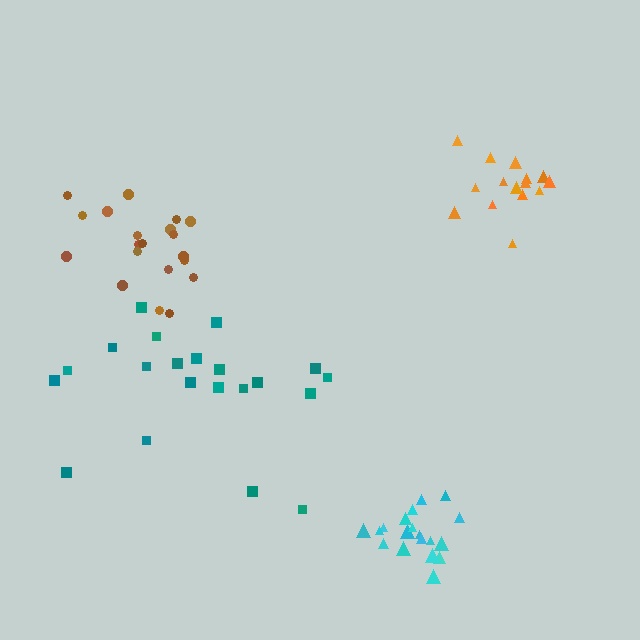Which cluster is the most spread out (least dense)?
Teal.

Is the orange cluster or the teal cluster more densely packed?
Orange.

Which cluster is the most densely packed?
Cyan.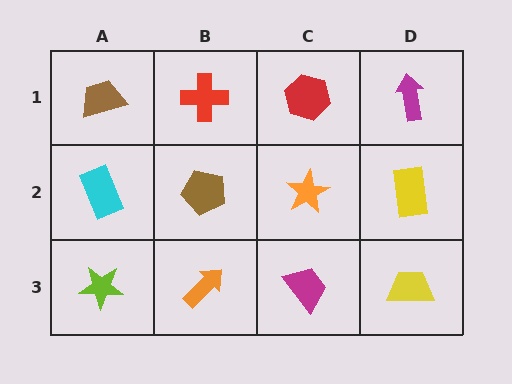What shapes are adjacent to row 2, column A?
A brown trapezoid (row 1, column A), a lime star (row 3, column A), a brown pentagon (row 2, column B).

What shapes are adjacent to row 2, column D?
A magenta arrow (row 1, column D), a yellow trapezoid (row 3, column D), an orange star (row 2, column C).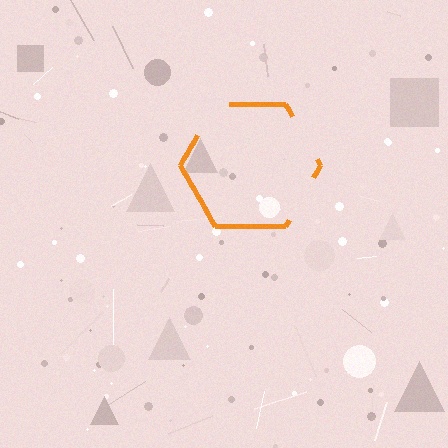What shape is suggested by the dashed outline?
The dashed outline suggests a hexagon.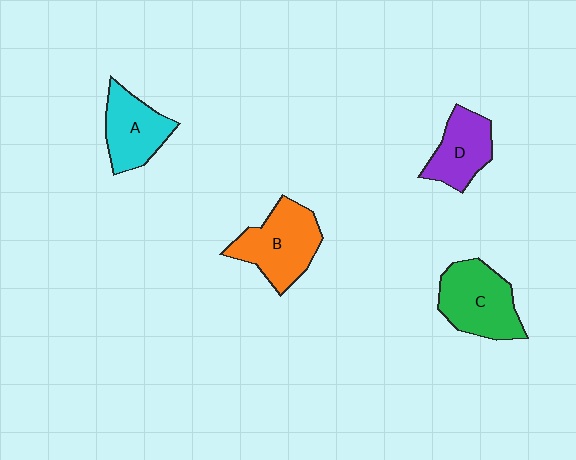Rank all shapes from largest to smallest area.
From largest to smallest: B (orange), C (green), A (cyan), D (purple).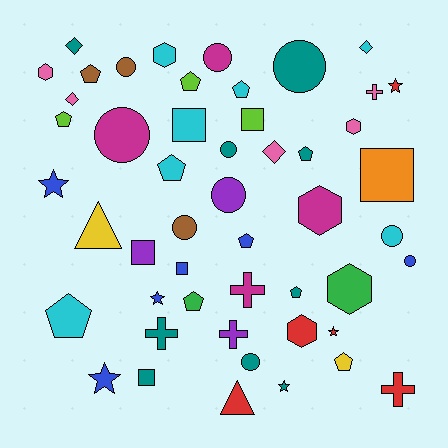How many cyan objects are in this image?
There are 7 cyan objects.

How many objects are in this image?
There are 50 objects.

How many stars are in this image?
There are 6 stars.